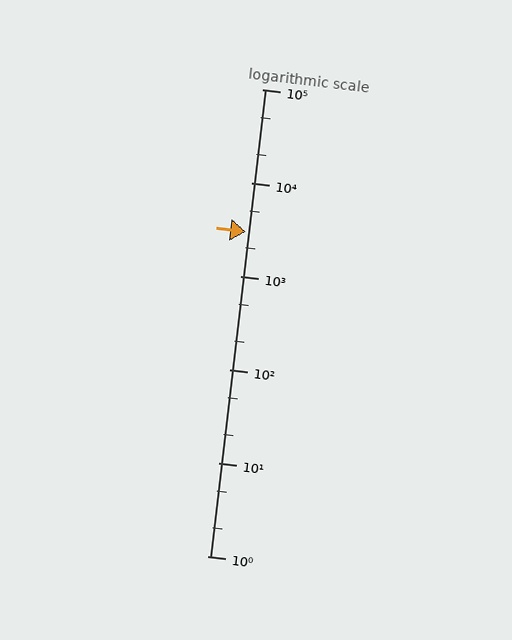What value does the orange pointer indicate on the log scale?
The pointer indicates approximately 3000.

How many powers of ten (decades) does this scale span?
The scale spans 5 decades, from 1 to 100000.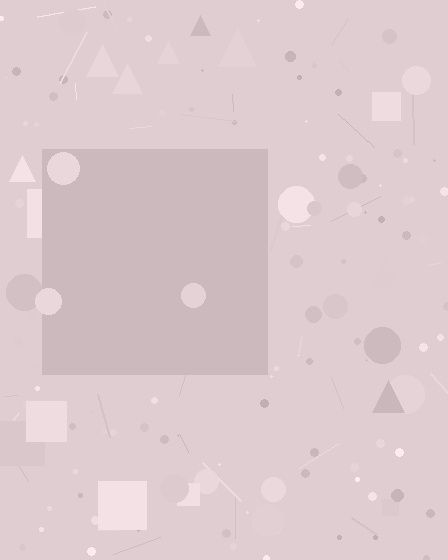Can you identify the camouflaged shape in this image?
The camouflaged shape is a square.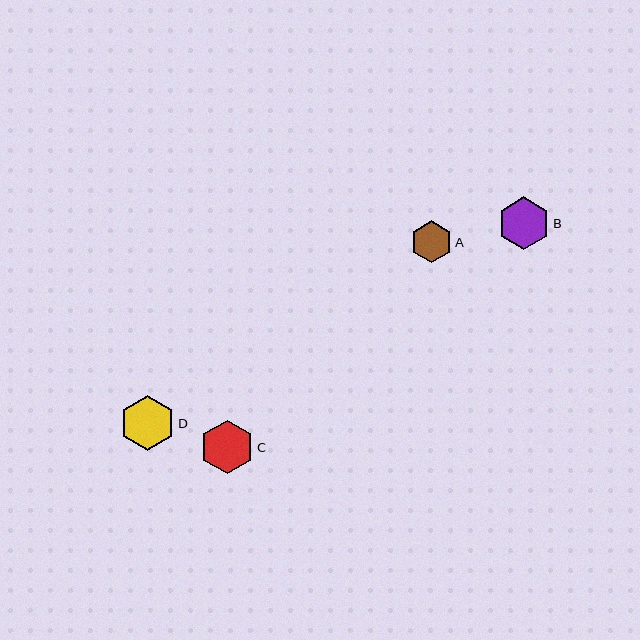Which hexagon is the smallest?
Hexagon A is the smallest with a size of approximately 42 pixels.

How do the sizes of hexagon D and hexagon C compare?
Hexagon D and hexagon C are approximately the same size.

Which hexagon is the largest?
Hexagon D is the largest with a size of approximately 55 pixels.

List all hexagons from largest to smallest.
From largest to smallest: D, C, B, A.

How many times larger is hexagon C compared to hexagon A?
Hexagon C is approximately 1.3 times the size of hexagon A.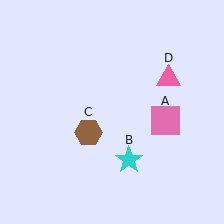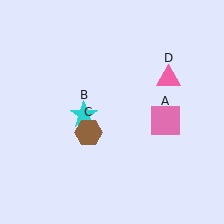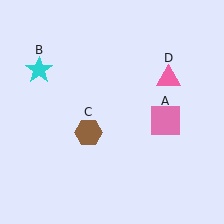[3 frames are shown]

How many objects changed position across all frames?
1 object changed position: cyan star (object B).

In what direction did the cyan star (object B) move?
The cyan star (object B) moved up and to the left.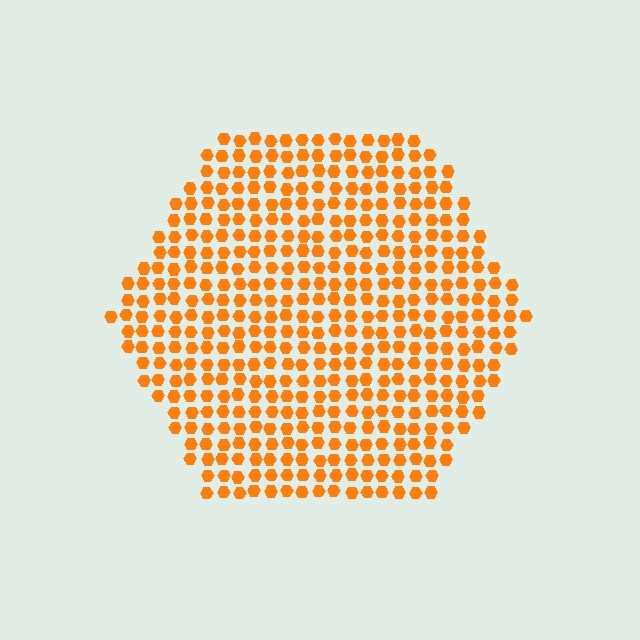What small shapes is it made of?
It is made of small hexagons.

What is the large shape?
The large shape is a hexagon.